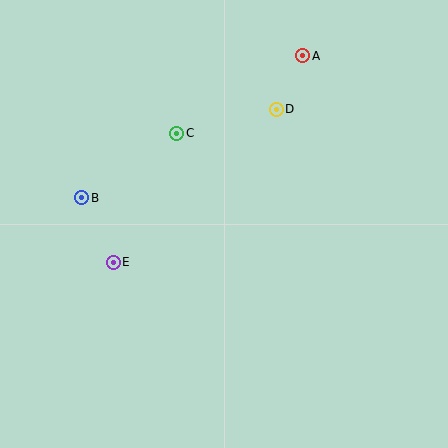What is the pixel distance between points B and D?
The distance between B and D is 214 pixels.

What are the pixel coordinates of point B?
Point B is at (82, 198).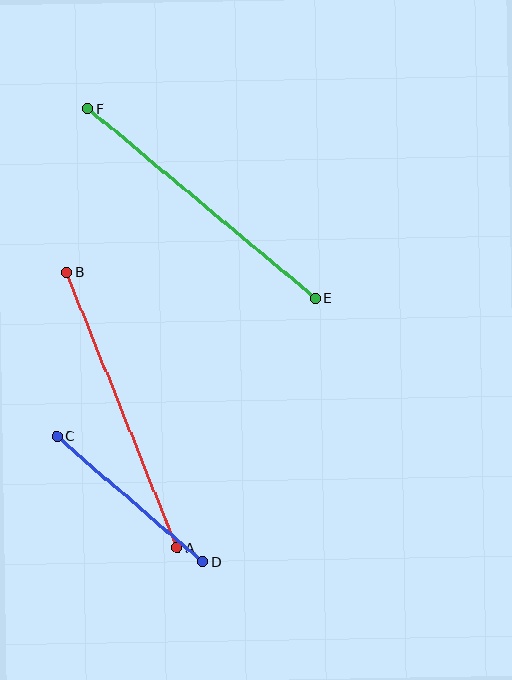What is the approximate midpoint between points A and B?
The midpoint is at approximately (122, 410) pixels.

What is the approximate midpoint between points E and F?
The midpoint is at approximately (202, 204) pixels.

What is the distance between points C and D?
The distance is approximately 192 pixels.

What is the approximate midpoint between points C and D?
The midpoint is at approximately (130, 499) pixels.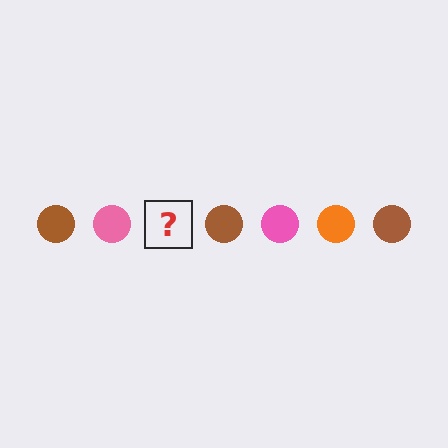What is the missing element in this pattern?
The missing element is an orange circle.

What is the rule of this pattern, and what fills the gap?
The rule is that the pattern cycles through brown, pink, orange circles. The gap should be filled with an orange circle.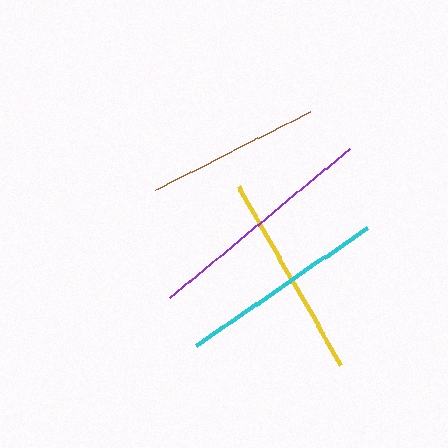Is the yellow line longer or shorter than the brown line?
The yellow line is longer than the brown line.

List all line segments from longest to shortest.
From longest to shortest: purple, cyan, yellow, brown.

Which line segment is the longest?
The purple line is the longest at approximately 235 pixels.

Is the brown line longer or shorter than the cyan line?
The cyan line is longer than the brown line.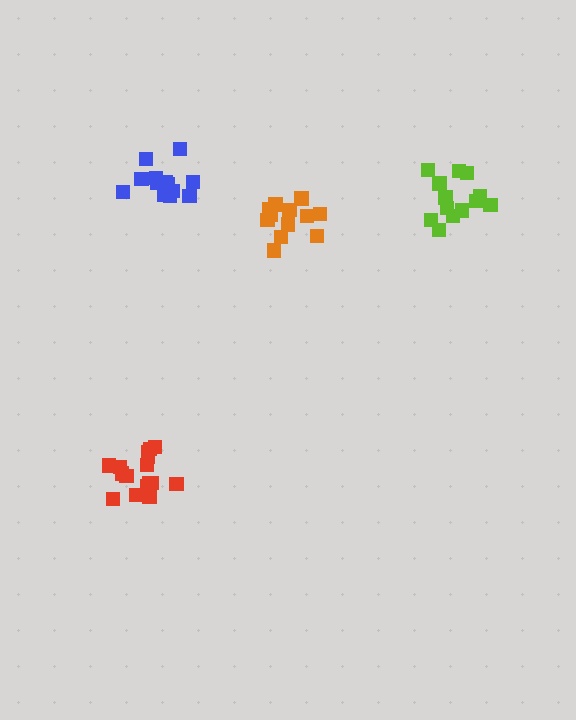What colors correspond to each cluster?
The clusters are colored: blue, orange, lime, red.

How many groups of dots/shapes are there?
There are 4 groups.